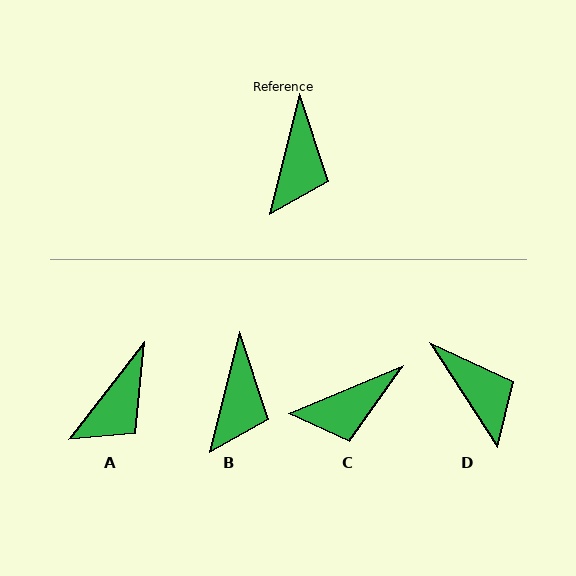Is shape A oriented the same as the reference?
No, it is off by about 24 degrees.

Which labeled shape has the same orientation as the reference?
B.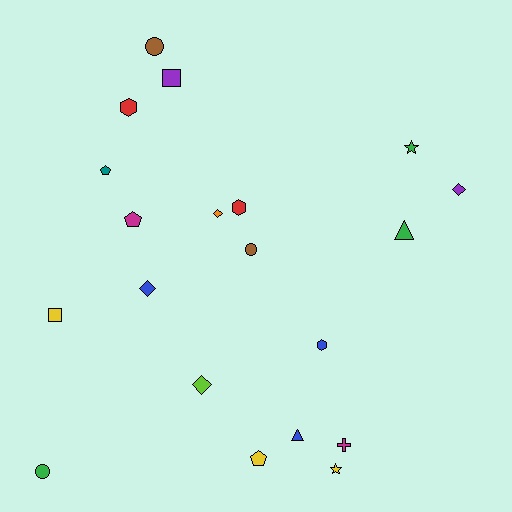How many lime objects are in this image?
There is 1 lime object.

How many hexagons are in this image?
There are 3 hexagons.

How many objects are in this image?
There are 20 objects.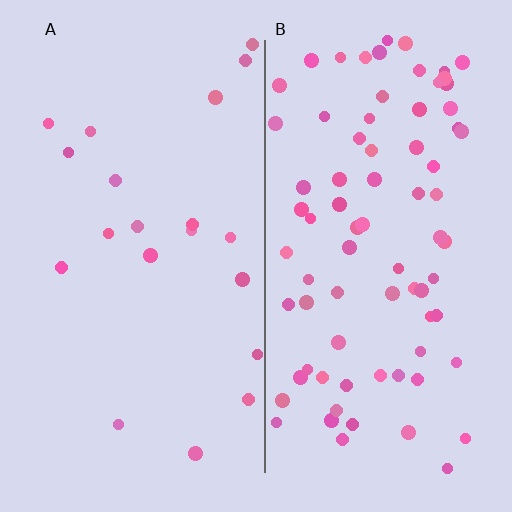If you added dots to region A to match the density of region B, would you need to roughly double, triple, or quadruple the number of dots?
Approximately quadruple.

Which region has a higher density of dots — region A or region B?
B (the right).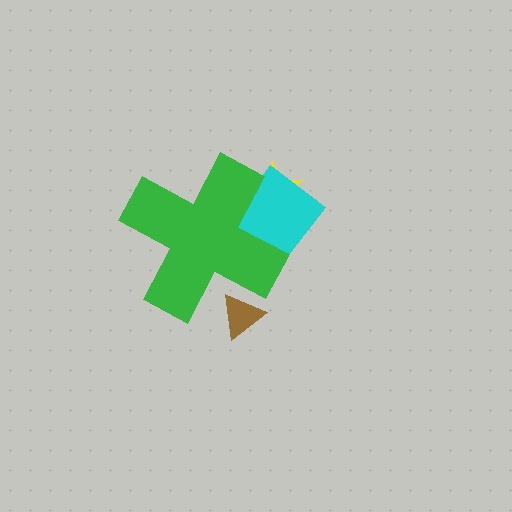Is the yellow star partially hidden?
Yes, the yellow star is partially hidden behind the green cross.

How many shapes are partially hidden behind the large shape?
3 shapes are partially hidden.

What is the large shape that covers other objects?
A green cross.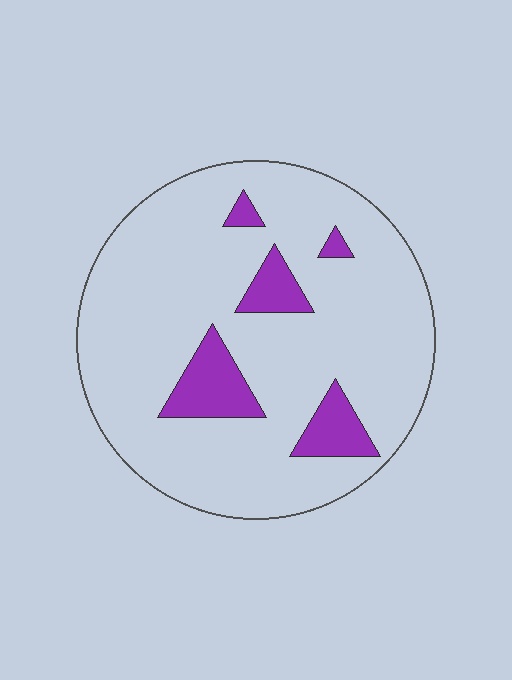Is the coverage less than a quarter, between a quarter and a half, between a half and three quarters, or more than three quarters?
Less than a quarter.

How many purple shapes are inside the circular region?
5.